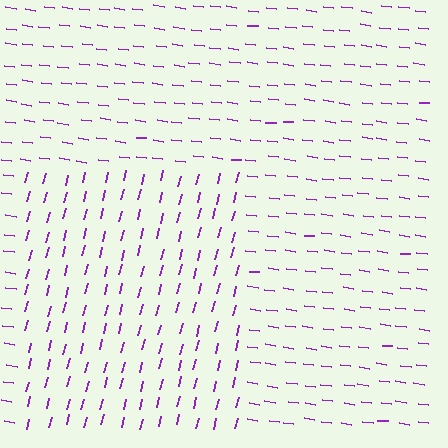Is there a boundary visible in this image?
Yes, there is a texture boundary formed by a change in line orientation.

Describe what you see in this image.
The image is filled with small purple line segments. A rectangle region in the image has lines oriented differently from the surrounding lines, creating a visible texture boundary.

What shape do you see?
I see a rectangle.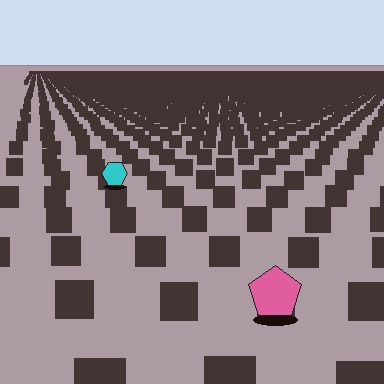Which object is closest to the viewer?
The pink pentagon is closest. The texture marks near it are larger and more spread out.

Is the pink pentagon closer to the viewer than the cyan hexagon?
Yes. The pink pentagon is closer — you can tell from the texture gradient: the ground texture is coarser near it.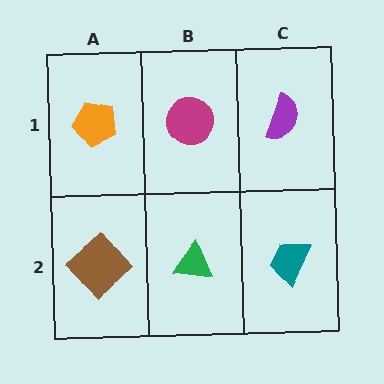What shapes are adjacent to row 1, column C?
A teal trapezoid (row 2, column C), a magenta circle (row 1, column B).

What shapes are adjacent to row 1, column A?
A brown diamond (row 2, column A), a magenta circle (row 1, column B).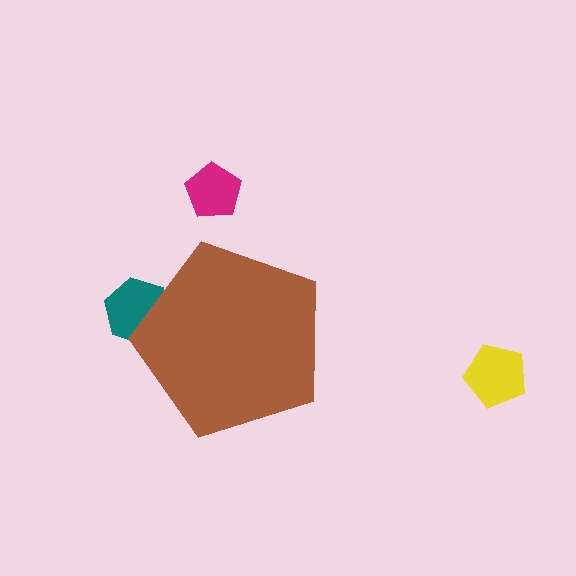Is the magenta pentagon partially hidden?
No, the magenta pentagon is fully visible.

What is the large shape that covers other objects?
A brown pentagon.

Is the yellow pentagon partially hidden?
No, the yellow pentagon is fully visible.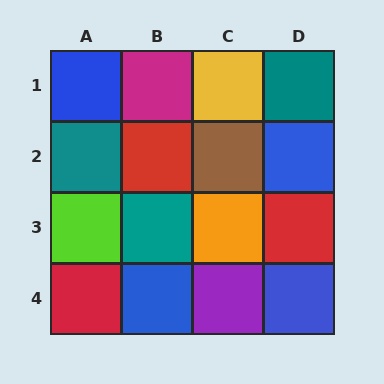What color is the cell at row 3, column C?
Orange.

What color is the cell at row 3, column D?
Red.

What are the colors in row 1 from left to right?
Blue, magenta, yellow, teal.